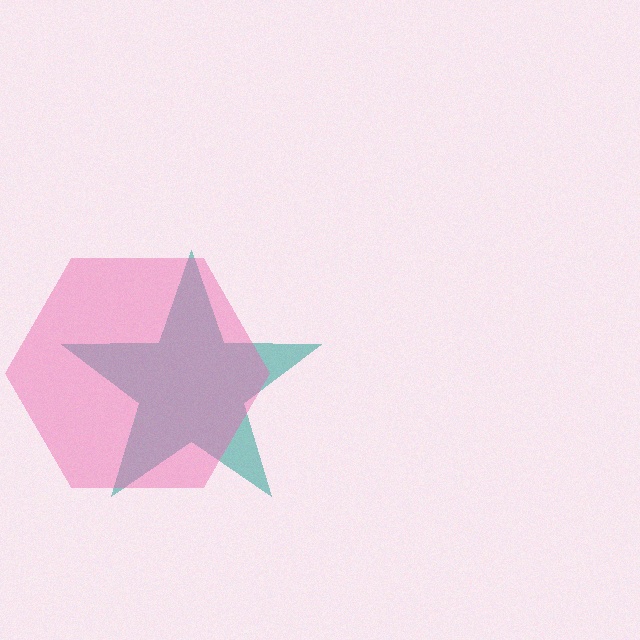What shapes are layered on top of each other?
The layered shapes are: a teal star, a pink hexagon.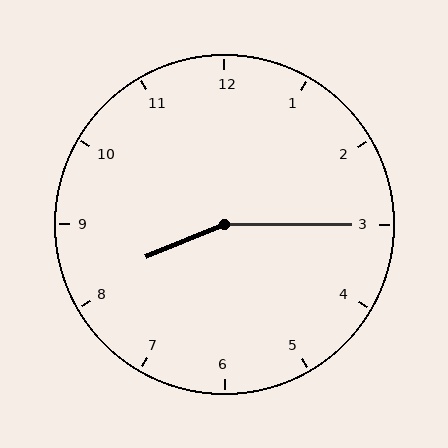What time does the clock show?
8:15.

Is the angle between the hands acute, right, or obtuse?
It is obtuse.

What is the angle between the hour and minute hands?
Approximately 158 degrees.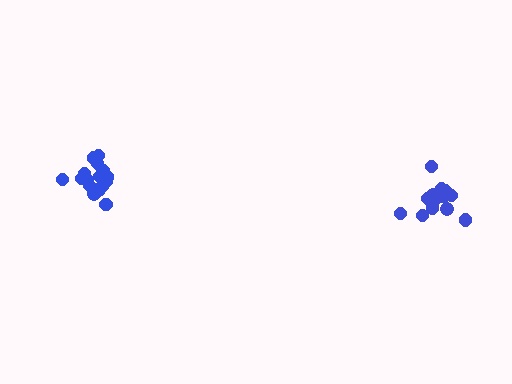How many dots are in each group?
Group 1: 17 dots, Group 2: 15 dots (32 total).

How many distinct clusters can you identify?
There are 2 distinct clusters.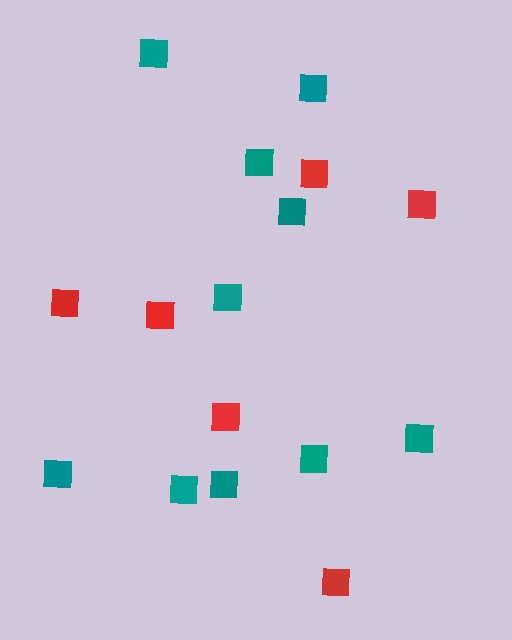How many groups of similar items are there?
There are 2 groups: one group of red squares (6) and one group of teal squares (10).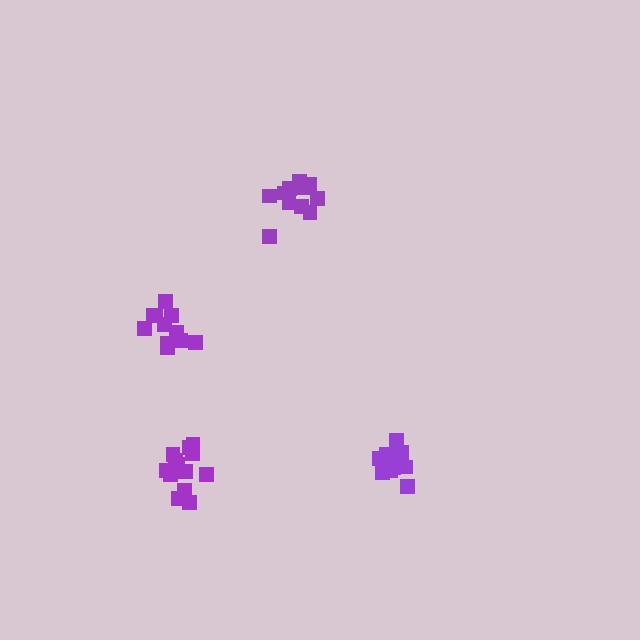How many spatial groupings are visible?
There are 4 spatial groupings.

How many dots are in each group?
Group 1: 12 dots, Group 2: 11 dots, Group 3: 14 dots, Group 4: 11 dots (48 total).